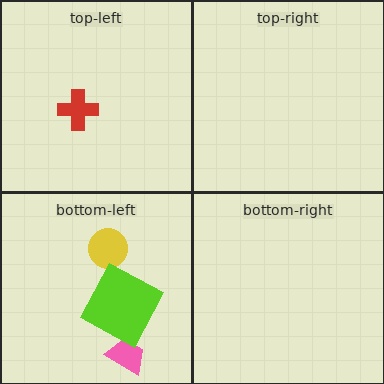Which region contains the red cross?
The top-left region.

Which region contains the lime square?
The bottom-left region.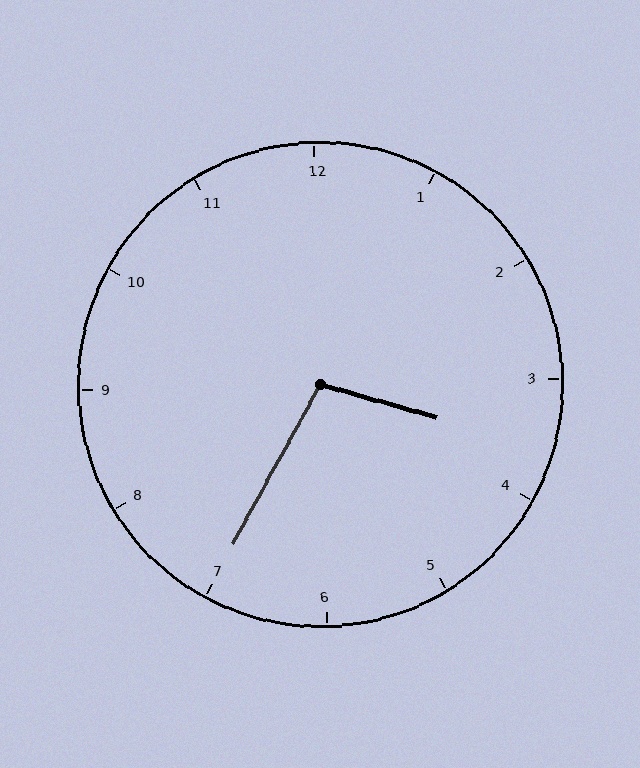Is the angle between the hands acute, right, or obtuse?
It is obtuse.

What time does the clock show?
3:35.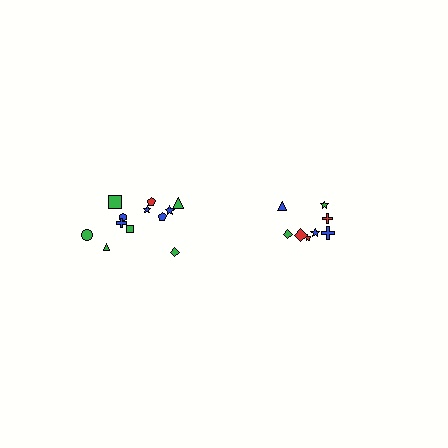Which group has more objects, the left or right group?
The left group.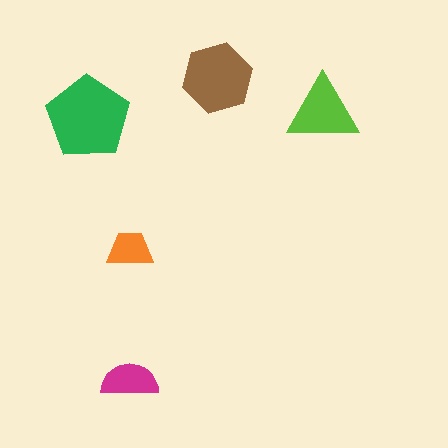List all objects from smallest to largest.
The orange trapezoid, the magenta semicircle, the lime triangle, the brown hexagon, the green pentagon.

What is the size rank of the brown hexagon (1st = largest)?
2nd.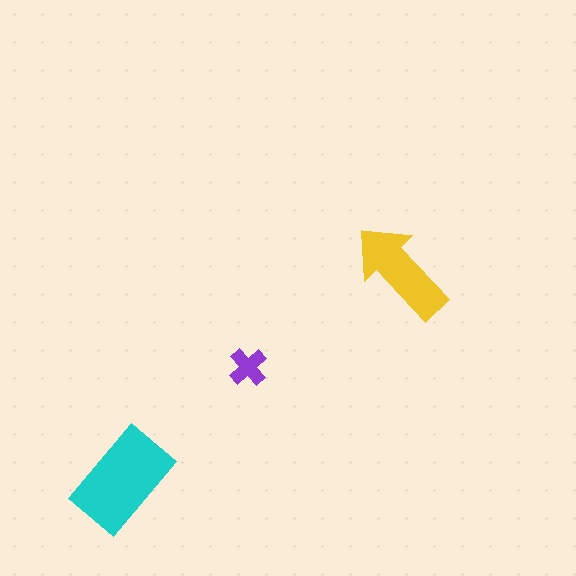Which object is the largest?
The cyan rectangle.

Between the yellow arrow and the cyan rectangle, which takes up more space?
The cyan rectangle.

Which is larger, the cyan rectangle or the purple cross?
The cyan rectangle.